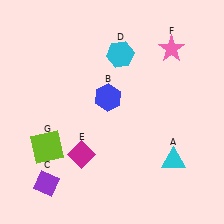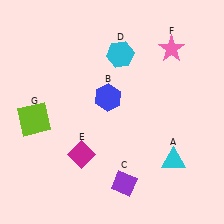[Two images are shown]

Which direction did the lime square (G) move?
The lime square (G) moved up.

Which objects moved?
The objects that moved are: the purple diamond (C), the lime square (G).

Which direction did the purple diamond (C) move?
The purple diamond (C) moved right.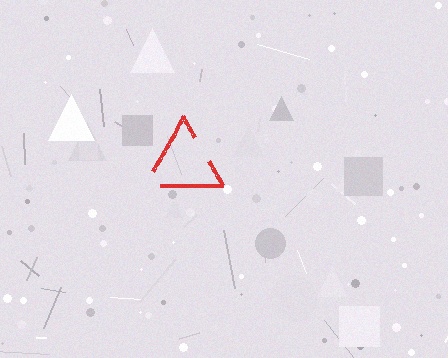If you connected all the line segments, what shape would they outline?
They would outline a triangle.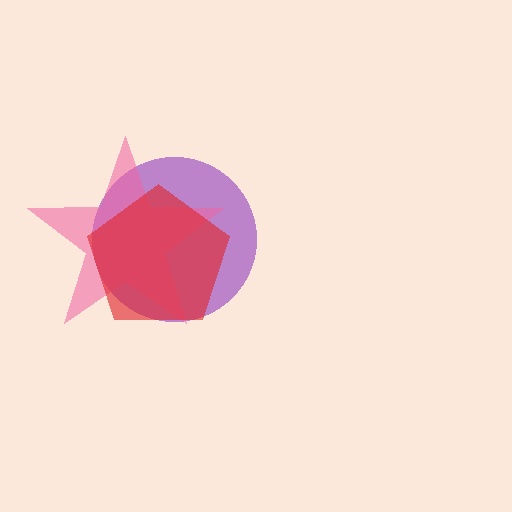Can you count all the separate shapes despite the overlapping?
Yes, there are 3 separate shapes.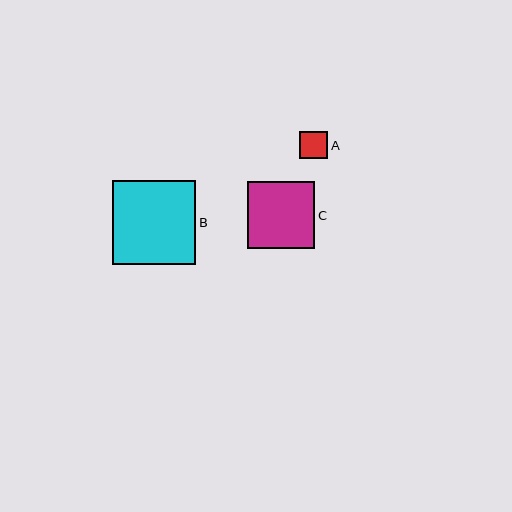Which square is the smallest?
Square A is the smallest with a size of approximately 28 pixels.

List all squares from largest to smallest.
From largest to smallest: B, C, A.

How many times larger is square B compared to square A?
Square B is approximately 3.0 times the size of square A.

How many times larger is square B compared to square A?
Square B is approximately 3.0 times the size of square A.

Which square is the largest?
Square B is the largest with a size of approximately 84 pixels.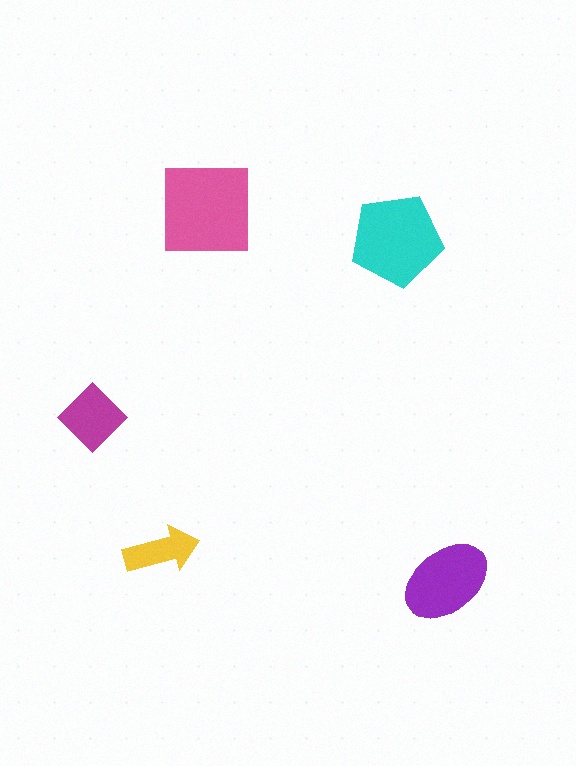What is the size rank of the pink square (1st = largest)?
1st.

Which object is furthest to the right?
The purple ellipse is rightmost.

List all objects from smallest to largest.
The yellow arrow, the magenta diamond, the purple ellipse, the cyan pentagon, the pink square.